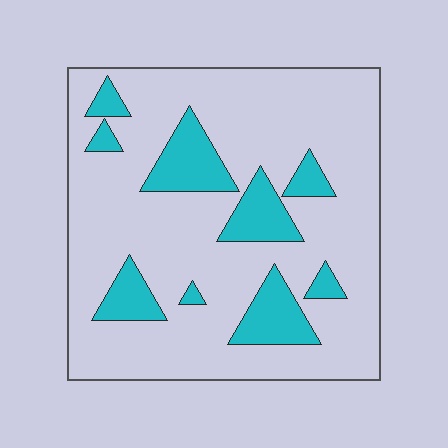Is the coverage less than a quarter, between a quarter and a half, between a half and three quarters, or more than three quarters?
Less than a quarter.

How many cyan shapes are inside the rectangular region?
9.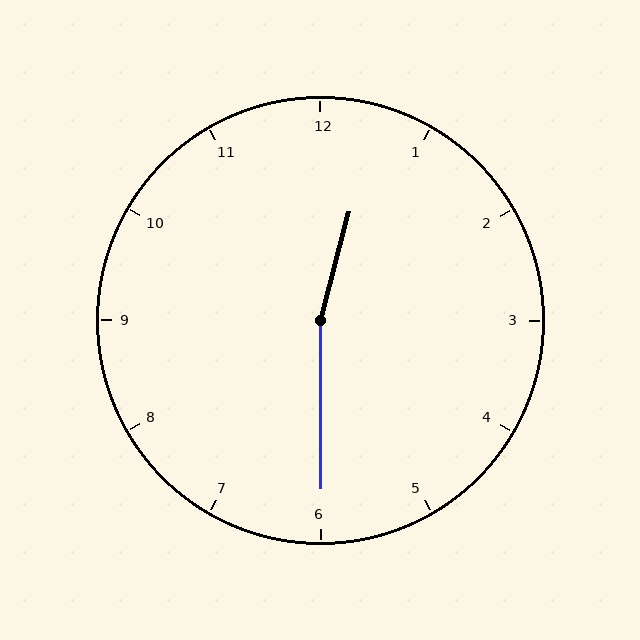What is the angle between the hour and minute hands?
Approximately 165 degrees.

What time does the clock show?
12:30.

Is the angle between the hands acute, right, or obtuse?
It is obtuse.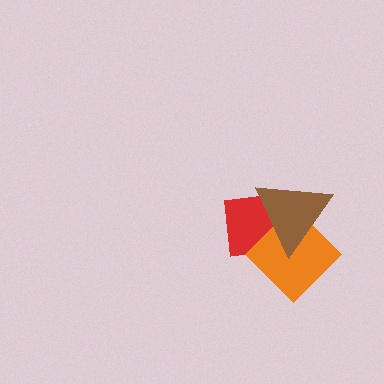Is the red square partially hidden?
Yes, it is partially covered by another shape.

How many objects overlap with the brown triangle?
2 objects overlap with the brown triangle.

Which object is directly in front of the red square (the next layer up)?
The orange diamond is directly in front of the red square.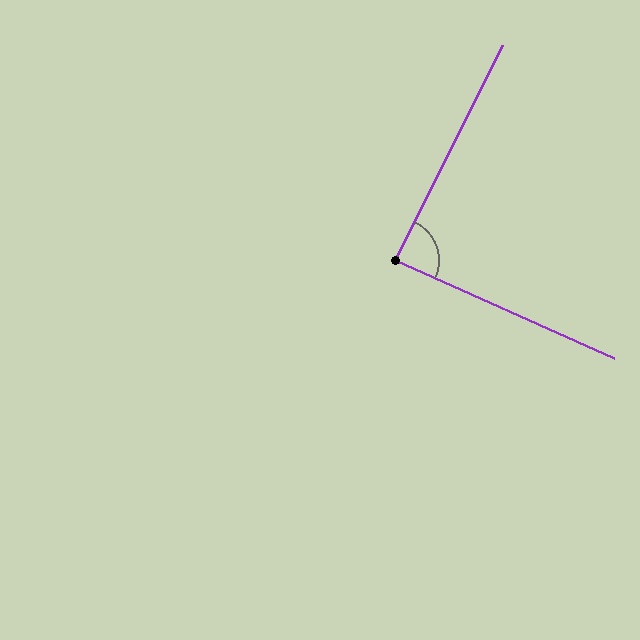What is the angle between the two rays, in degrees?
Approximately 88 degrees.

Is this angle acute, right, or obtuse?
It is approximately a right angle.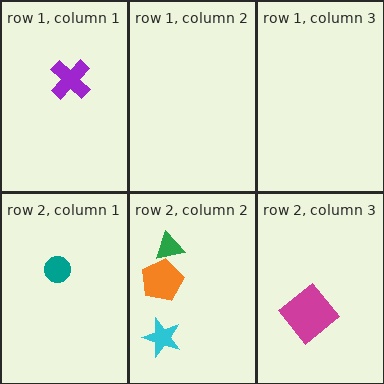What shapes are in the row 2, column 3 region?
The magenta diamond.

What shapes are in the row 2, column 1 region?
The teal circle.